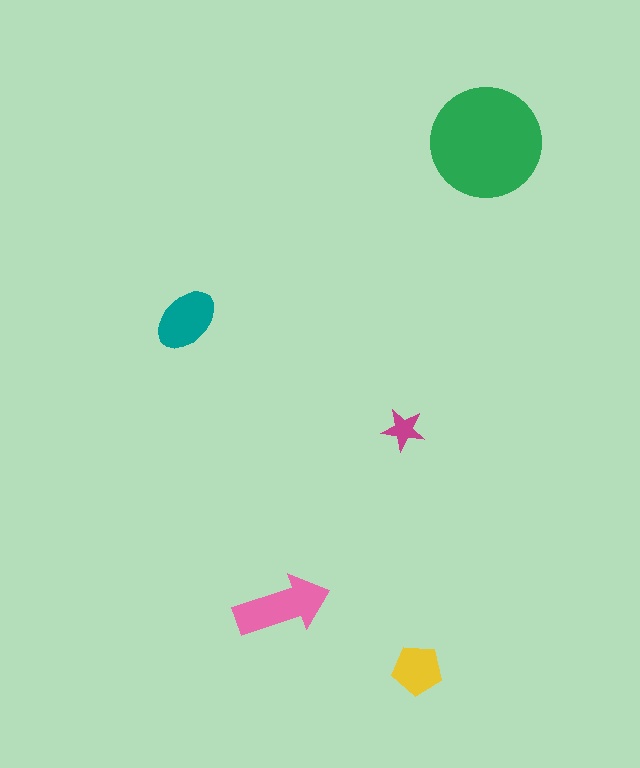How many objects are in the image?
There are 5 objects in the image.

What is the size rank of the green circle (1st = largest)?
1st.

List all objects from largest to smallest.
The green circle, the pink arrow, the teal ellipse, the yellow pentagon, the magenta star.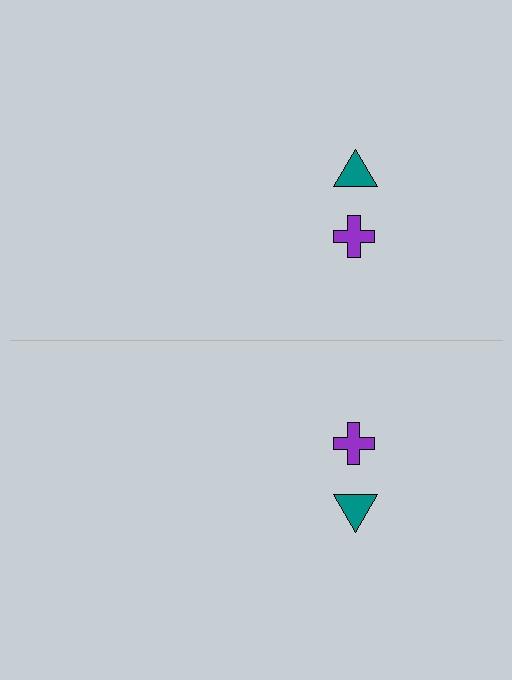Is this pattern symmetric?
Yes, this pattern has bilateral (reflection) symmetry.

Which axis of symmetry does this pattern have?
The pattern has a horizontal axis of symmetry running through the center of the image.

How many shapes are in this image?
There are 4 shapes in this image.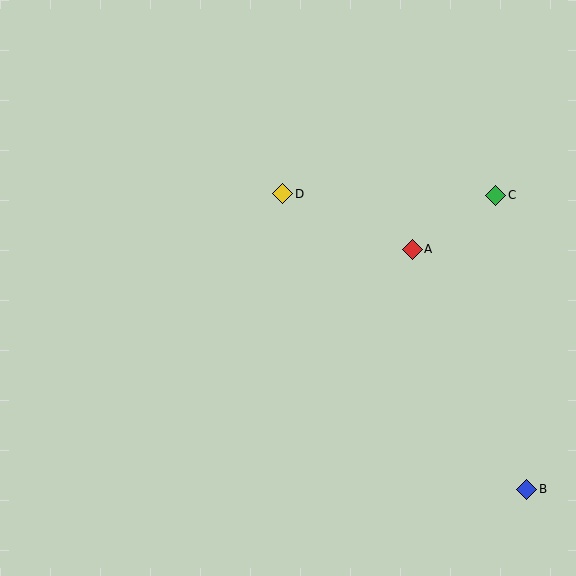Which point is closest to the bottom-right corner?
Point B is closest to the bottom-right corner.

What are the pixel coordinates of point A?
Point A is at (412, 249).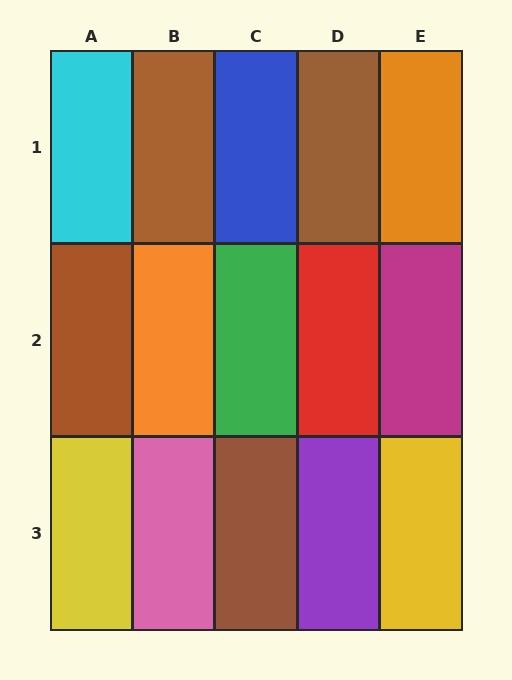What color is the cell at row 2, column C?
Green.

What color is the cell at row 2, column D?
Red.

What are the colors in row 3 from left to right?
Yellow, pink, brown, purple, yellow.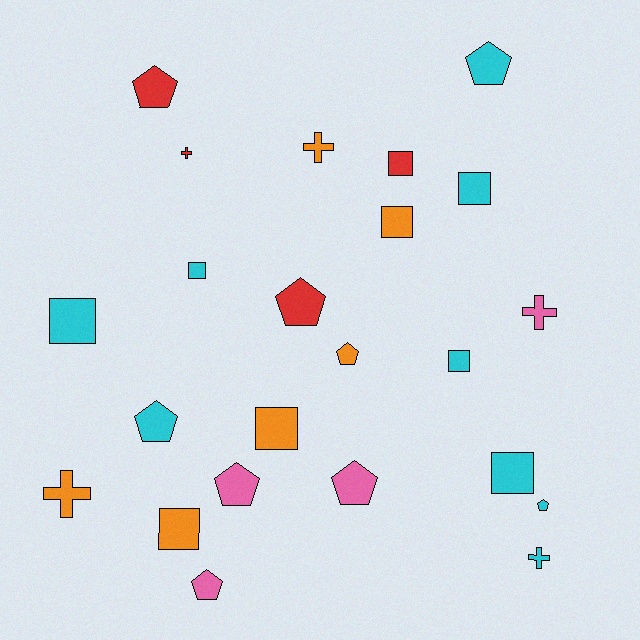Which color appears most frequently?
Cyan, with 9 objects.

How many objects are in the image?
There are 23 objects.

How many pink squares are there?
There are no pink squares.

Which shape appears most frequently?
Square, with 9 objects.